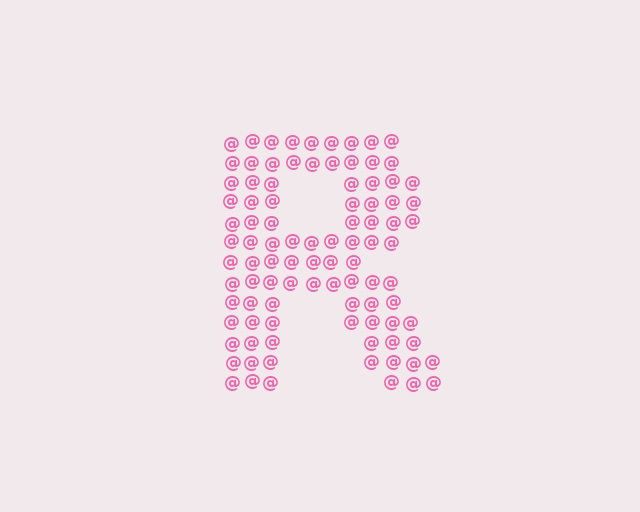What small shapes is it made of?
It is made of small at signs.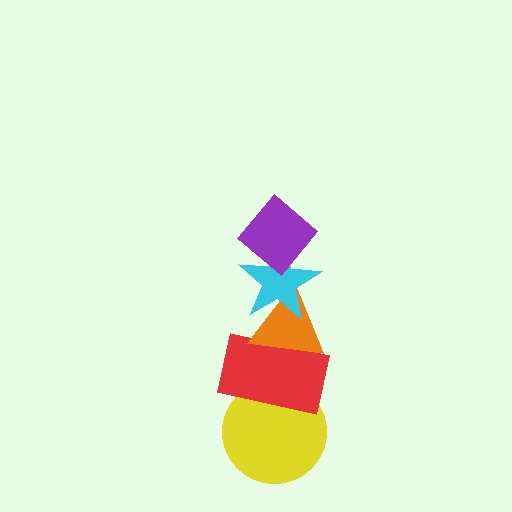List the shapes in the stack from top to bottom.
From top to bottom: the purple diamond, the cyan star, the orange triangle, the red rectangle, the yellow circle.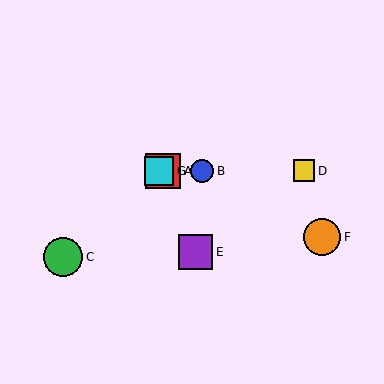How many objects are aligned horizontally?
4 objects (A, B, D, G) are aligned horizontally.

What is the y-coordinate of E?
Object E is at y≈252.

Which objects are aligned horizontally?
Objects A, B, D, G are aligned horizontally.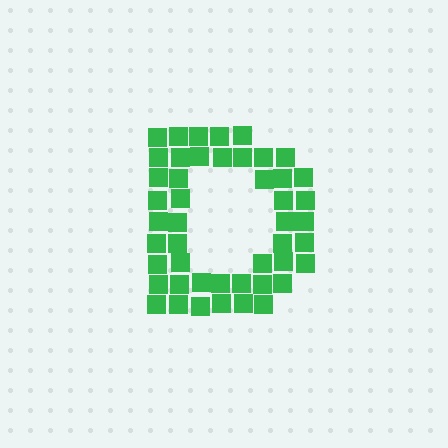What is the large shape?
The large shape is the letter D.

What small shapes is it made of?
It is made of small squares.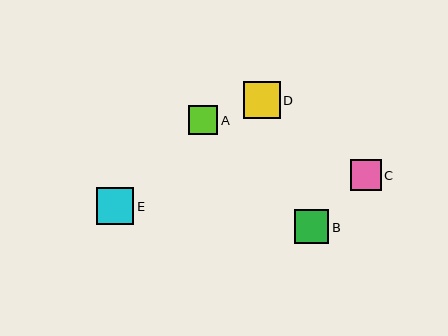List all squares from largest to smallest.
From largest to smallest: E, D, B, C, A.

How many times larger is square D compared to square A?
Square D is approximately 1.3 times the size of square A.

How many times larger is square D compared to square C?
Square D is approximately 1.2 times the size of square C.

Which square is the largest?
Square E is the largest with a size of approximately 37 pixels.